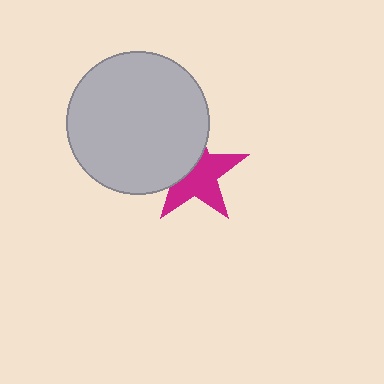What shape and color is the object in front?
The object in front is a light gray circle.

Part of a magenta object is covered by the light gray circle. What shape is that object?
It is a star.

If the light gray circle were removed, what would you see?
You would see the complete magenta star.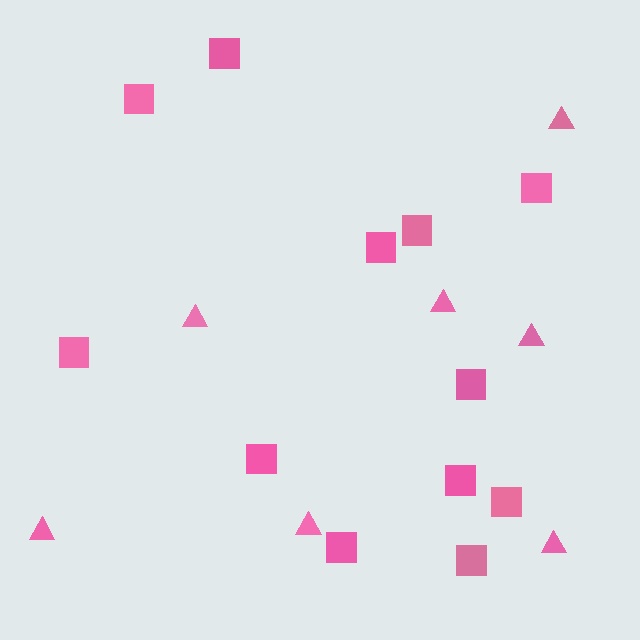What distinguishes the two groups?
There are 2 groups: one group of triangles (7) and one group of squares (12).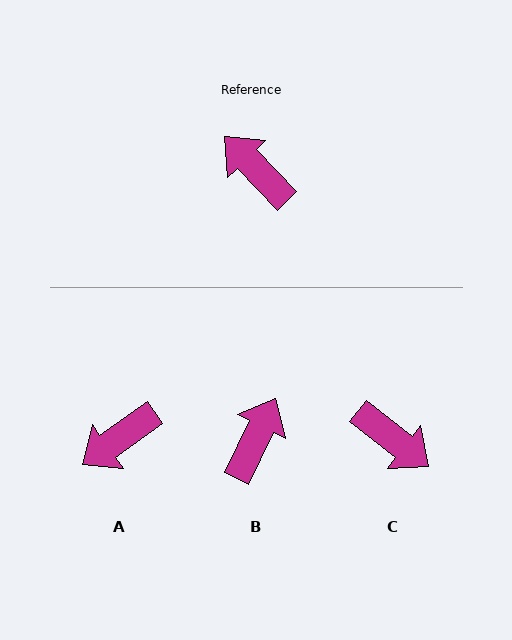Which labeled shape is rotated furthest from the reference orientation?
C, about 172 degrees away.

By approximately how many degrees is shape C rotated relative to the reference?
Approximately 172 degrees clockwise.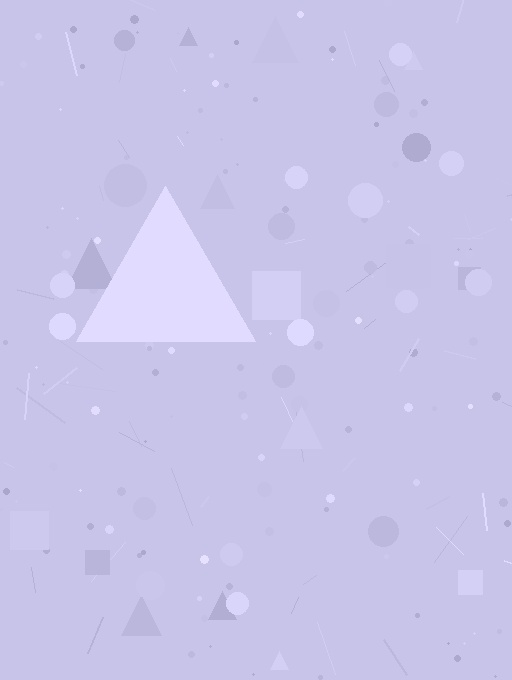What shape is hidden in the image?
A triangle is hidden in the image.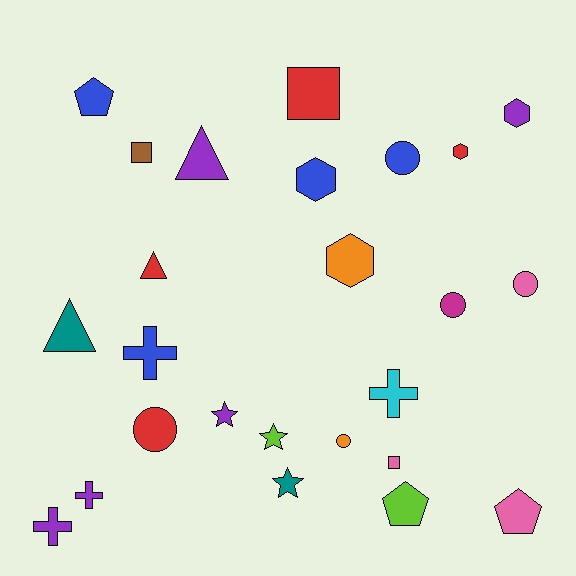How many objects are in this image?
There are 25 objects.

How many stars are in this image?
There are 3 stars.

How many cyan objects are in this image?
There is 1 cyan object.